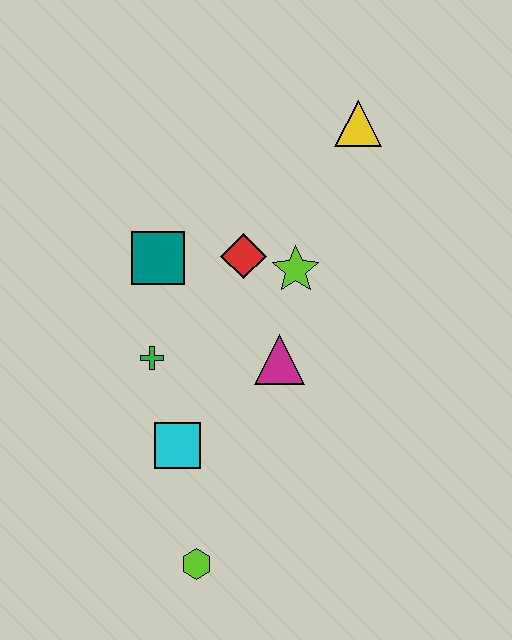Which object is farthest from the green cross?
The yellow triangle is farthest from the green cross.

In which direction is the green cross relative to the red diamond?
The green cross is below the red diamond.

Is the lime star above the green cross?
Yes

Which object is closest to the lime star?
The red diamond is closest to the lime star.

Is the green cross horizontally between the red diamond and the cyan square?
No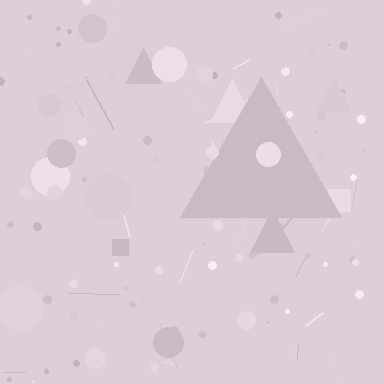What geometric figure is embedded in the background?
A triangle is embedded in the background.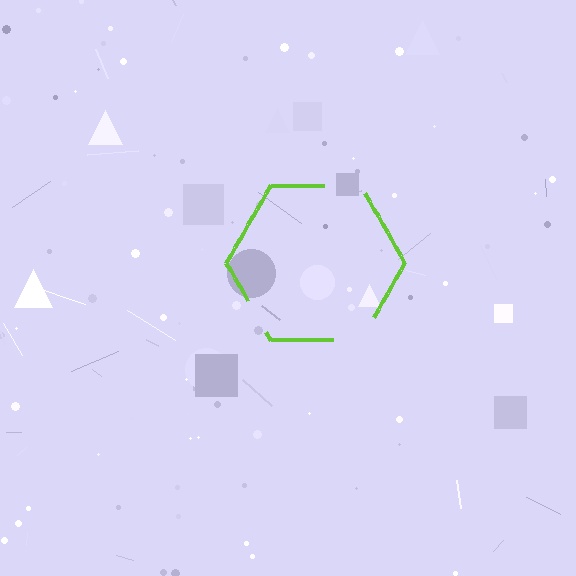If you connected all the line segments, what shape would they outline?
They would outline a hexagon.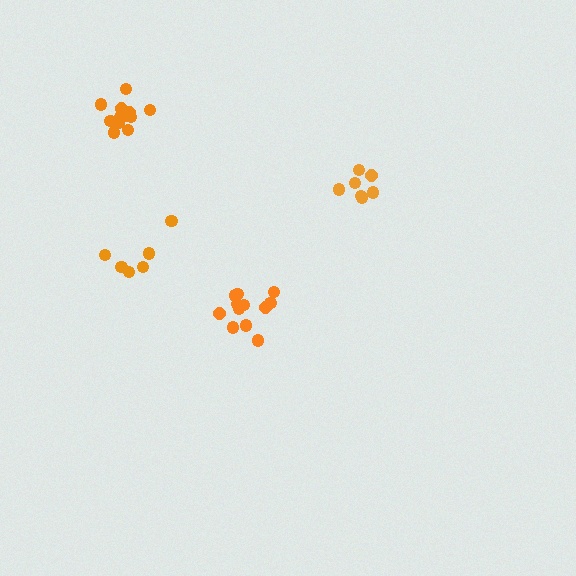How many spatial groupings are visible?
There are 4 spatial groupings.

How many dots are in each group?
Group 1: 7 dots, Group 2: 12 dots, Group 3: 6 dots, Group 4: 12 dots (37 total).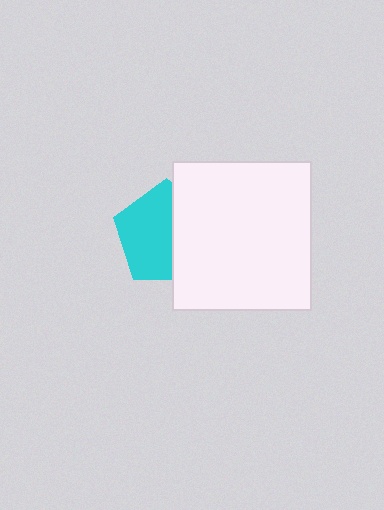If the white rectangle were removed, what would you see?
You would see the complete cyan pentagon.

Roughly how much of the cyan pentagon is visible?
About half of it is visible (roughly 57%).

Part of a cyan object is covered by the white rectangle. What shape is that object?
It is a pentagon.